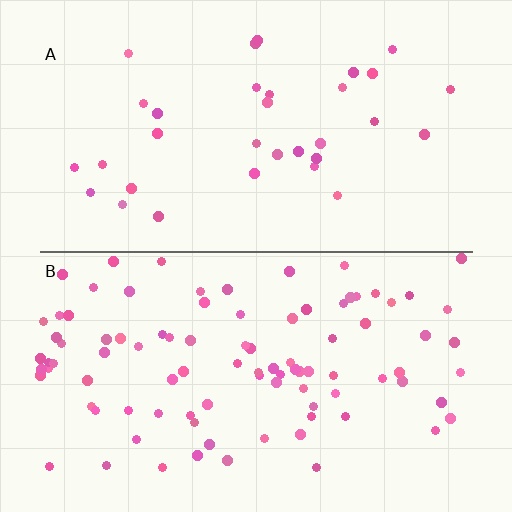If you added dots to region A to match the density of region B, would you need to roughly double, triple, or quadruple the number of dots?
Approximately triple.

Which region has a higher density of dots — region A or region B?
B (the bottom).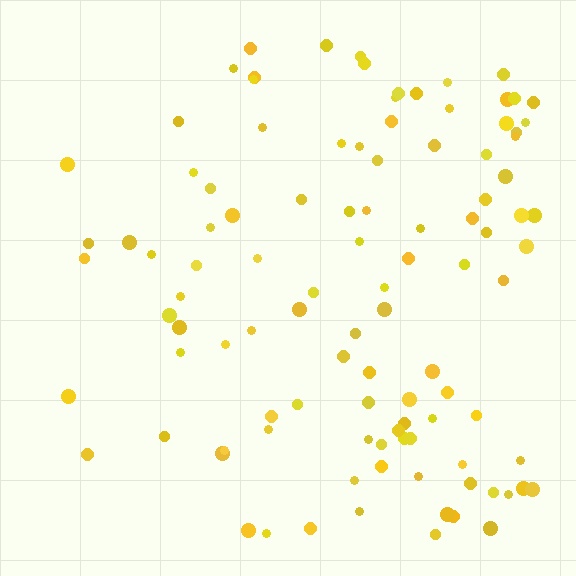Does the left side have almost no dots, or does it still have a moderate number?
Still a moderate number, just noticeably fewer than the right.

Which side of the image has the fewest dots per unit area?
The left.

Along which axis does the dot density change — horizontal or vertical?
Horizontal.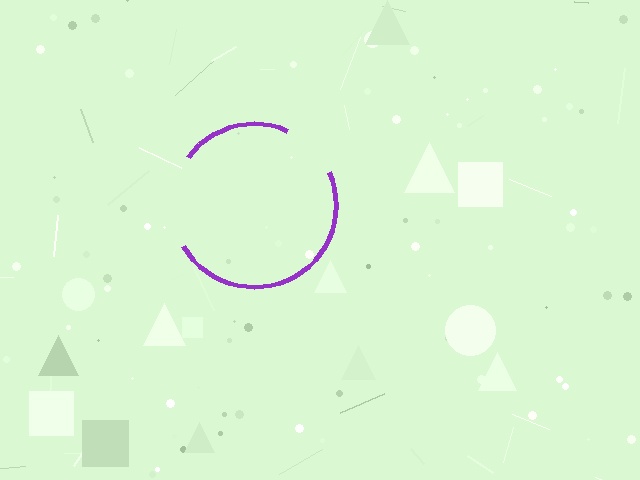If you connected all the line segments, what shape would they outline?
They would outline a circle.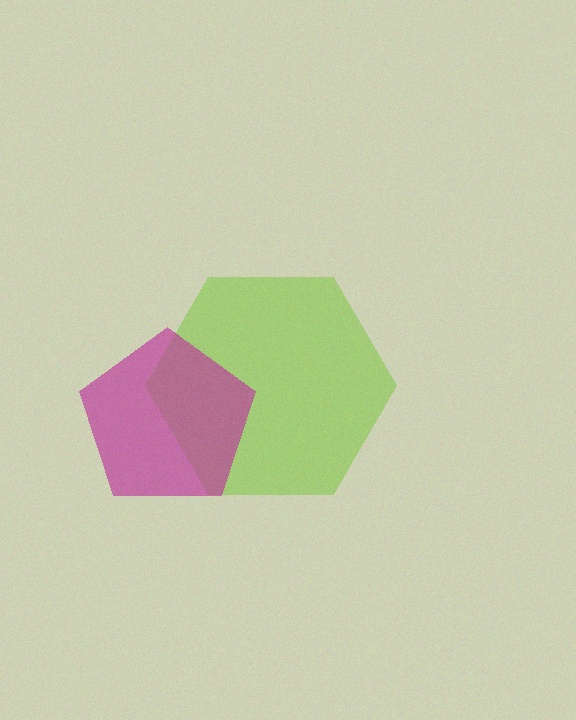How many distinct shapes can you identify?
There are 2 distinct shapes: a lime hexagon, a magenta pentagon.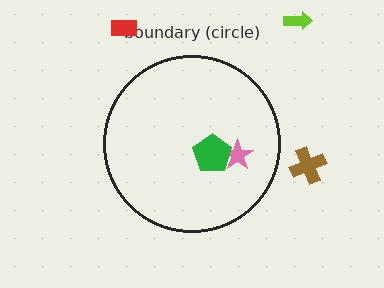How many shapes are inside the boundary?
2 inside, 3 outside.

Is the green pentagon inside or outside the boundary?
Inside.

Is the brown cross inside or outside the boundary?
Outside.